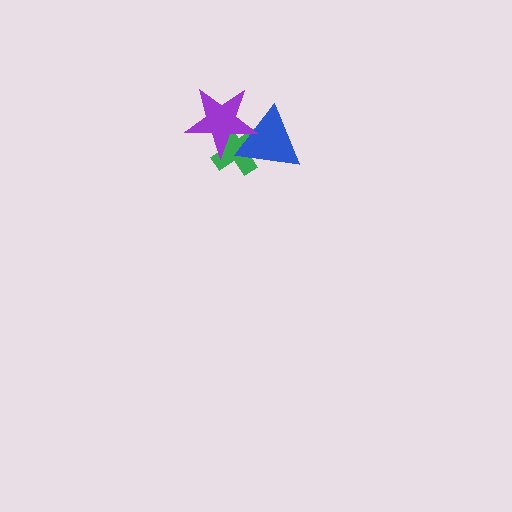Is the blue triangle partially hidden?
Yes, it is partially covered by another shape.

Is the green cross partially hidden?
Yes, it is partially covered by another shape.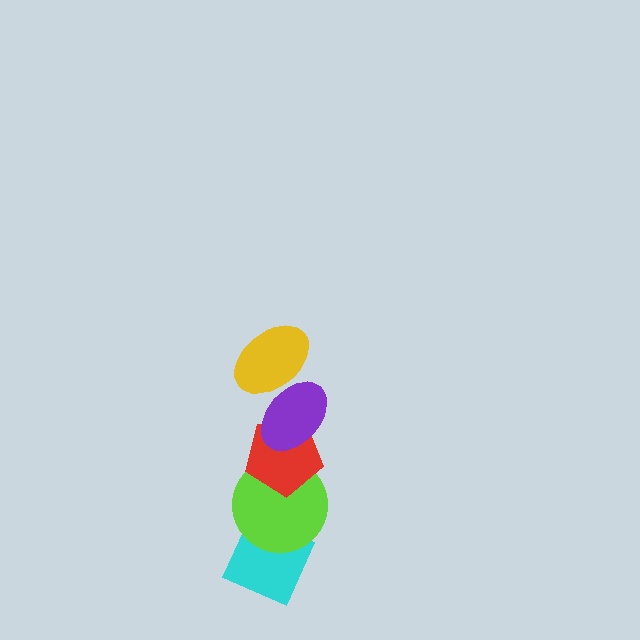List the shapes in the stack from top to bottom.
From top to bottom: the yellow ellipse, the purple ellipse, the red pentagon, the lime circle, the cyan diamond.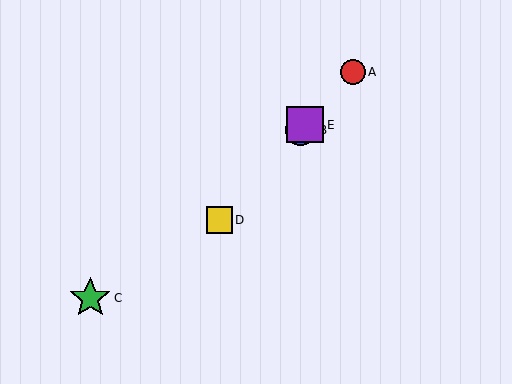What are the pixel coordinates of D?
Object D is at (219, 220).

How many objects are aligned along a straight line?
4 objects (A, B, D, E) are aligned along a straight line.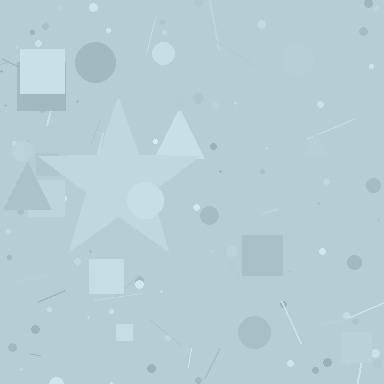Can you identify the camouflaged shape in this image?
The camouflaged shape is a star.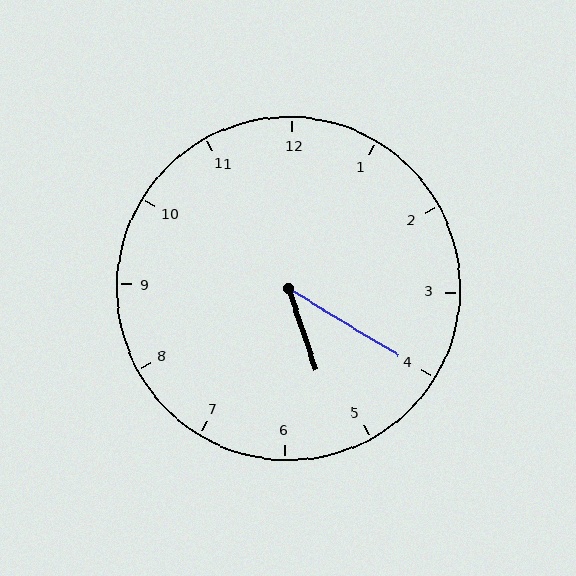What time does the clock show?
5:20.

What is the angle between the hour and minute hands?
Approximately 40 degrees.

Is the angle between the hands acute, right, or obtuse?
It is acute.